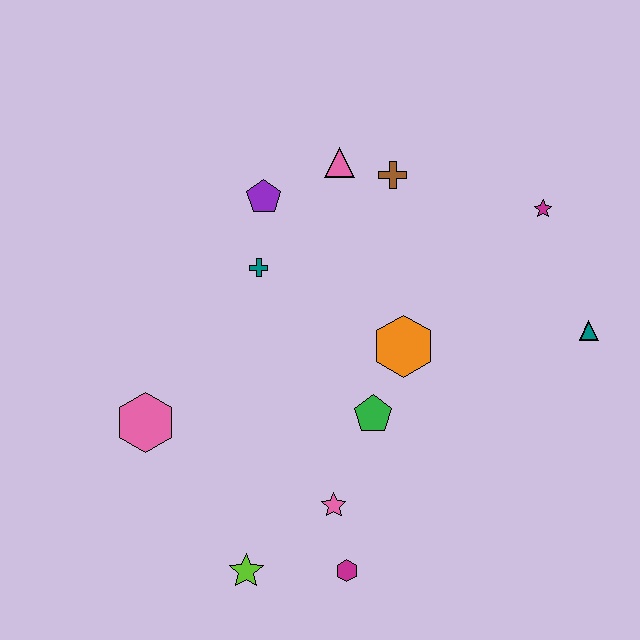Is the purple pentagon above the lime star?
Yes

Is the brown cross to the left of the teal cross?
No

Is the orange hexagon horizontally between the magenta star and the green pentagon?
Yes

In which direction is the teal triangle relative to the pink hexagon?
The teal triangle is to the right of the pink hexagon.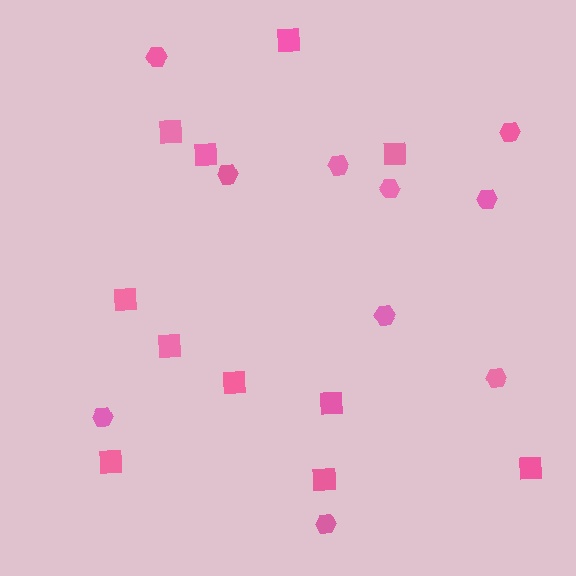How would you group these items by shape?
There are 2 groups: one group of squares (11) and one group of hexagons (10).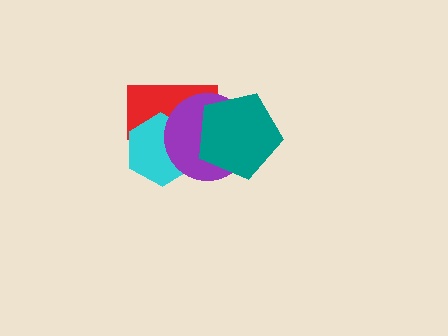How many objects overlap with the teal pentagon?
2 objects overlap with the teal pentagon.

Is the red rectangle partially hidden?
Yes, it is partially covered by another shape.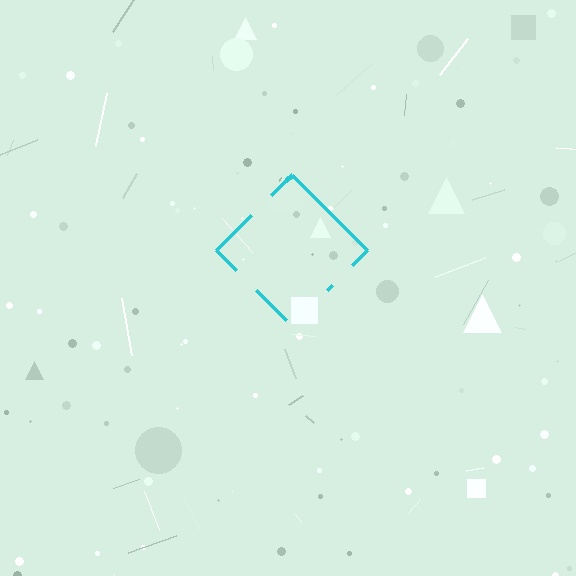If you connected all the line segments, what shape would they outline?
They would outline a diamond.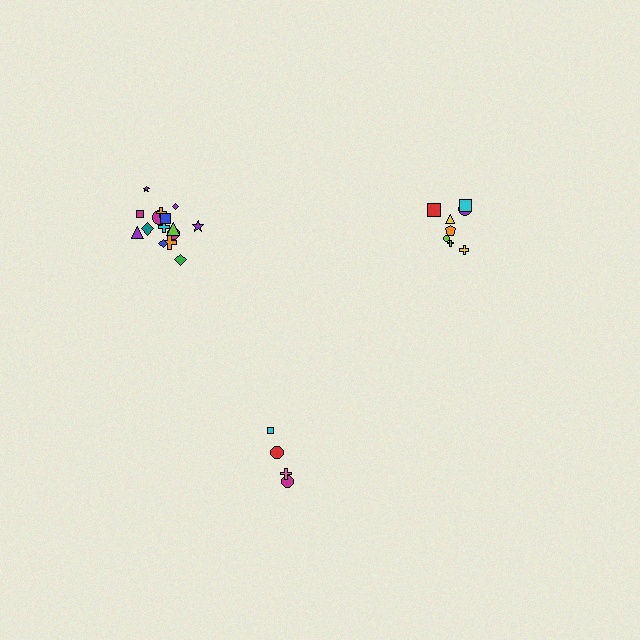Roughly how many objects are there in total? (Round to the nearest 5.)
Roughly 25 objects in total.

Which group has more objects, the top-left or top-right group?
The top-left group.